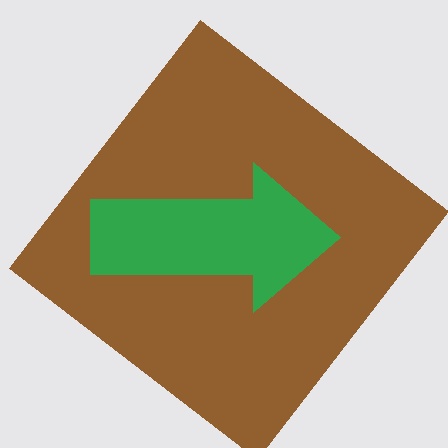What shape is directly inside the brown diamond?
The green arrow.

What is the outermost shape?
The brown diamond.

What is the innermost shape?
The green arrow.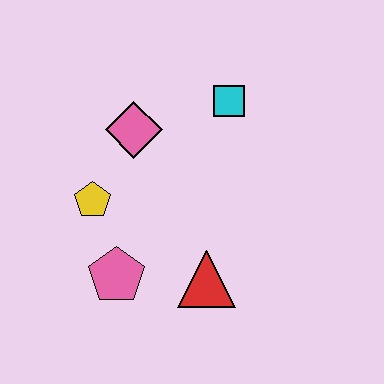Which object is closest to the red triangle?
The pink pentagon is closest to the red triangle.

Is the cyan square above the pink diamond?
Yes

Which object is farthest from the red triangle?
The cyan square is farthest from the red triangle.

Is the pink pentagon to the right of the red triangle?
No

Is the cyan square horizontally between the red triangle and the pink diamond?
No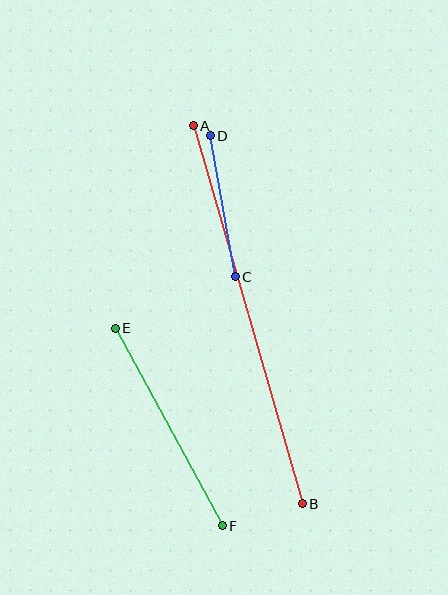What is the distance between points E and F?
The distance is approximately 225 pixels.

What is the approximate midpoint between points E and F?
The midpoint is at approximately (169, 427) pixels.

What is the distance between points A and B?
The distance is approximately 394 pixels.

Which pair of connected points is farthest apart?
Points A and B are farthest apart.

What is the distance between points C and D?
The distance is approximately 143 pixels.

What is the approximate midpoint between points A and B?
The midpoint is at approximately (248, 315) pixels.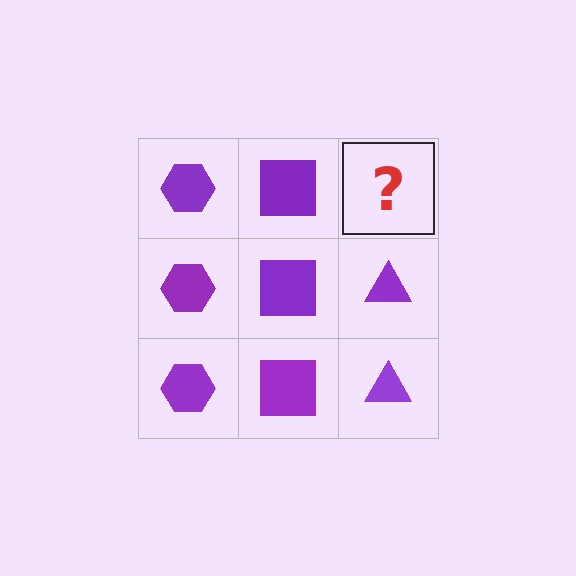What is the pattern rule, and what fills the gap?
The rule is that each column has a consistent shape. The gap should be filled with a purple triangle.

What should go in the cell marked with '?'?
The missing cell should contain a purple triangle.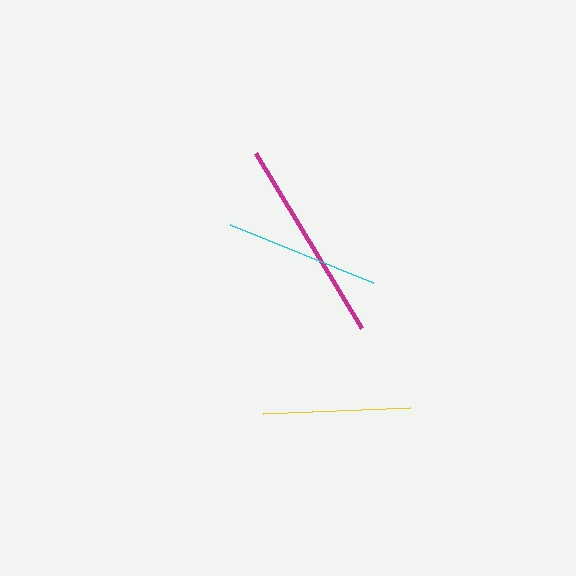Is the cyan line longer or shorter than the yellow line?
The cyan line is longer than the yellow line.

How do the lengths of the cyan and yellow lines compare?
The cyan and yellow lines are approximately the same length.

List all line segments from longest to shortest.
From longest to shortest: magenta, cyan, yellow.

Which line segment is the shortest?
The yellow line is the shortest at approximately 148 pixels.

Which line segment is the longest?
The magenta line is the longest at approximately 205 pixels.